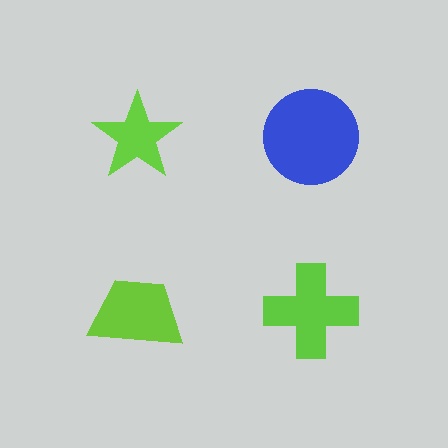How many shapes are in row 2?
2 shapes.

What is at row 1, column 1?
A lime star.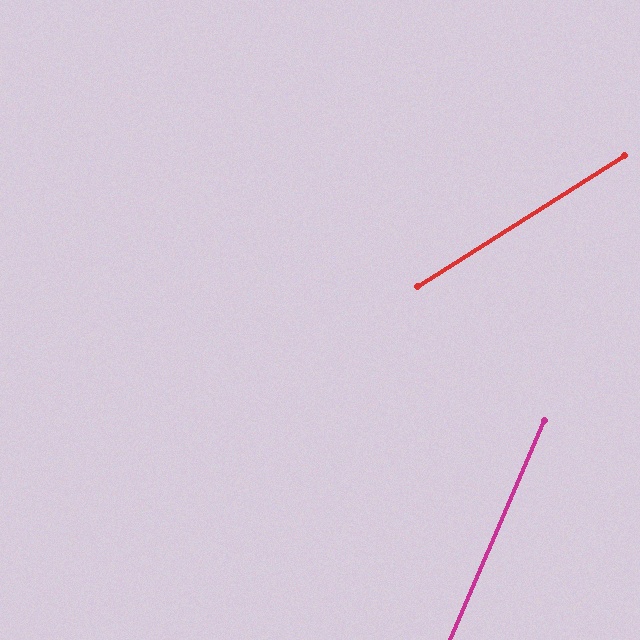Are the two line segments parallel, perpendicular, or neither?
Neither parallel nor perpendicular — they differ by about 35°.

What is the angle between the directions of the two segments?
Approximately 35 degrees.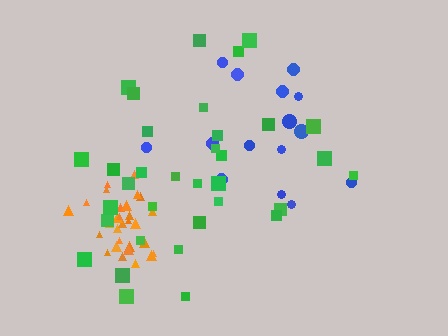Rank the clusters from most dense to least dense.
orange, green, blue.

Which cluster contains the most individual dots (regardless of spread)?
Green (35).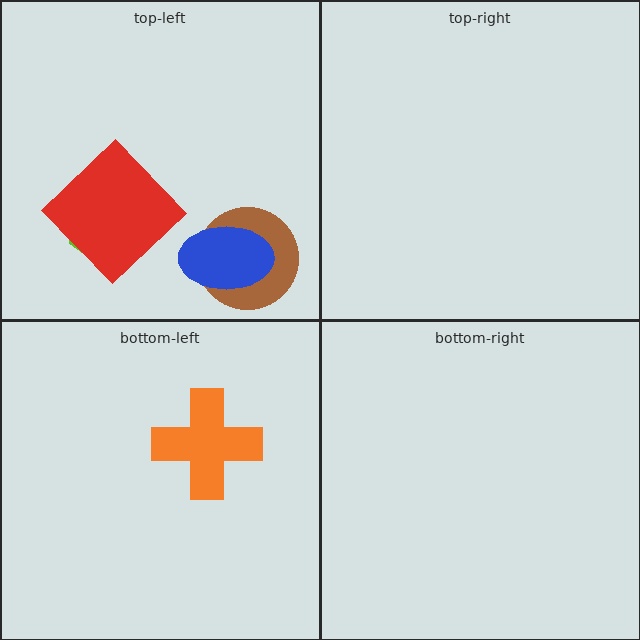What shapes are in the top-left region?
The lime hexagon, the red diamond, the brown circle, the blue ellipse.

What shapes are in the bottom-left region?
The orange cross.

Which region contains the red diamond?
The top-left region.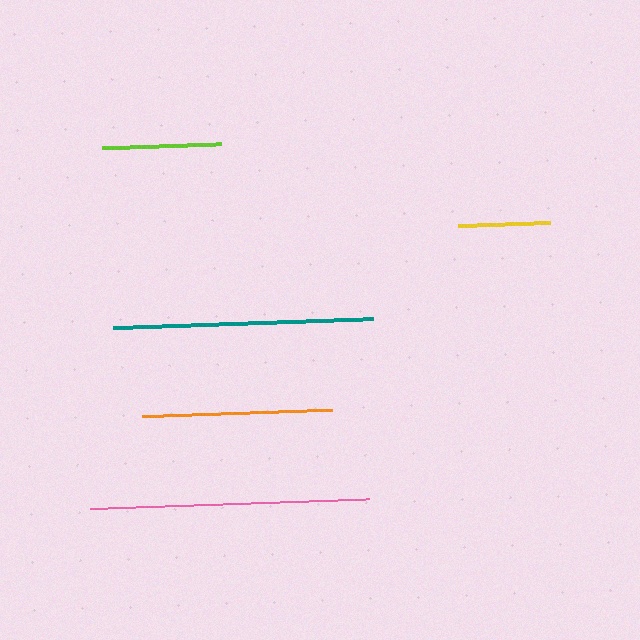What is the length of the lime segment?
The lime segment is approximately 120 pixels long.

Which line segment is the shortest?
The yellow line is the shortest at approximately 92 pixels.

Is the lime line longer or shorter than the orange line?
The orange line is longer than the lime line.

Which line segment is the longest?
The pink line is the longest at approximately 279 pixels.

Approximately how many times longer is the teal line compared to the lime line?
The teal line is approximately 2.2 times the length of the lime line.